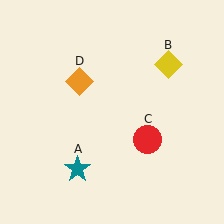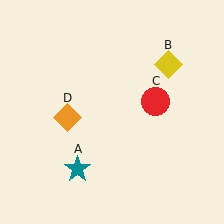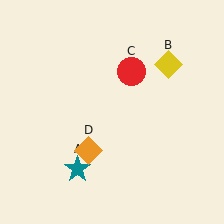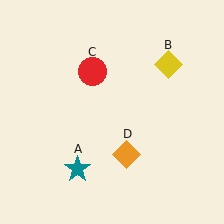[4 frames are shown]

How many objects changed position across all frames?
2 objects changed position: red circle (object C), orange diamond (object D).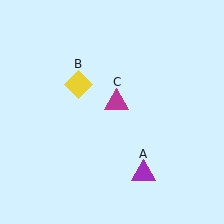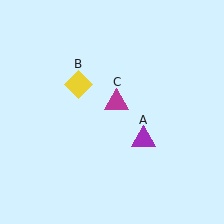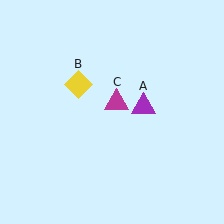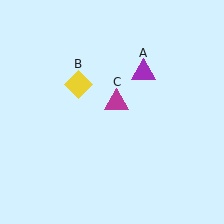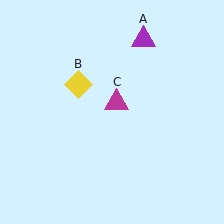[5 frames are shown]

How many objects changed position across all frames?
1 object changed position: purple triangle (object A).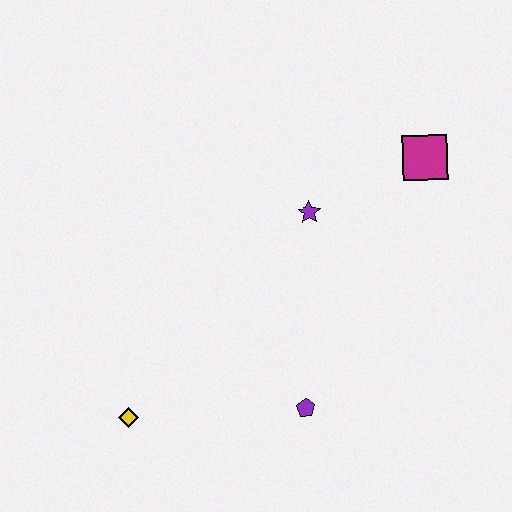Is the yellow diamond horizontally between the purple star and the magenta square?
No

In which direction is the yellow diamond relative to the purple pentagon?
The yellow diamond is to the left of the purple pentagon.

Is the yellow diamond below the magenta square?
Yes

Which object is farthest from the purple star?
The yellow diamond is farthest from the purple star.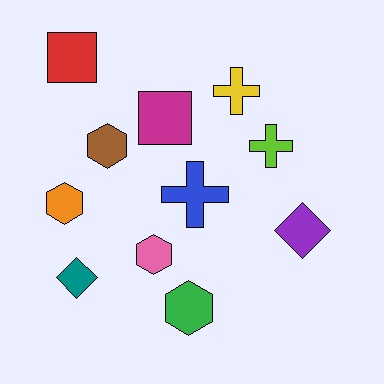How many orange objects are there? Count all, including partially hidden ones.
There is 1 orange object.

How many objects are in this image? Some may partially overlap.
There are 11 objects.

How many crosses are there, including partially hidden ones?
There are 3 crosses.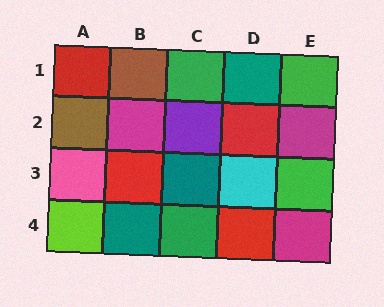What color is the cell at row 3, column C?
Teal.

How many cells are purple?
1 cell is purple.